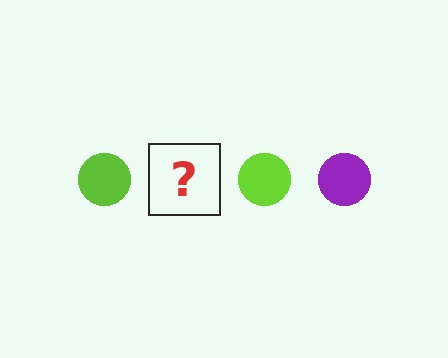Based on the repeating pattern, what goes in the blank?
The blank should be a purple circle.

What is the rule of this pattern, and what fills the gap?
The rule is that the pattern cycles through lime, purple circles. The gap should be filled with a purple circle.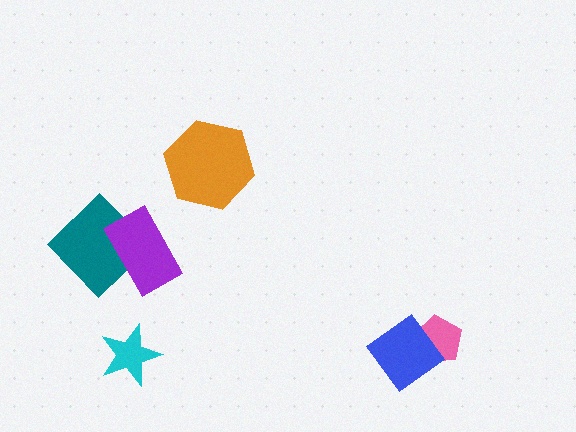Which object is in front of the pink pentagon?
The blue diamond is in front of the pink pentagon.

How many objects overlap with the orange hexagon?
0 objects overlap with the orange hexagon.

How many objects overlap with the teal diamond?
1 object overlaps with the teal diamond.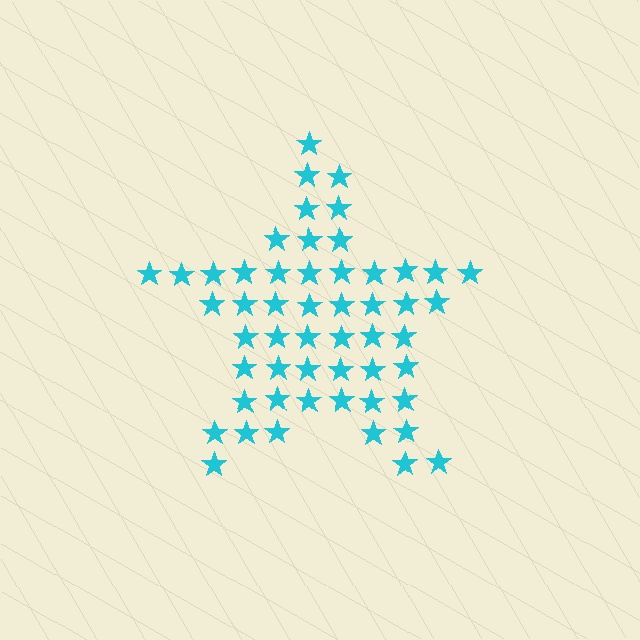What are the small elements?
The small elements are stars.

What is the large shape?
The large shape is a star.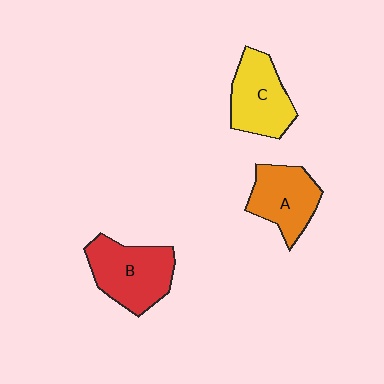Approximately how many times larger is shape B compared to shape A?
Approximately 1.2 times.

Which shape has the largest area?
Shape B (red).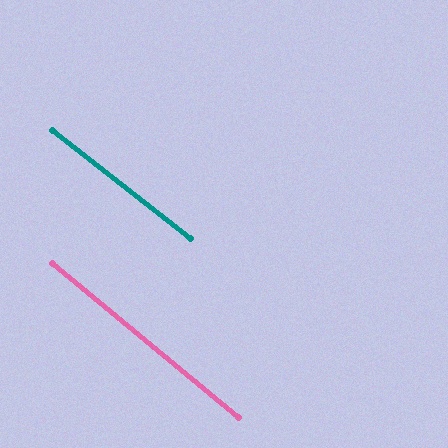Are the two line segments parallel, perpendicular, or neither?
Parallel — their directions differ by only 1.7°.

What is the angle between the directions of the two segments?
Approximately 2 degrees.